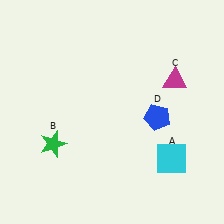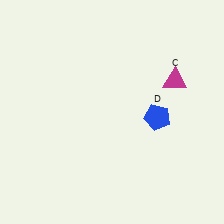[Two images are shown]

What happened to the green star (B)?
The green star (B) was removed in Image 2. It was in the bottom-left area of Image 1.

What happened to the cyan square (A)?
The cyan square (A) was removed in Image 2. It was in the bottom-right area of Image 1.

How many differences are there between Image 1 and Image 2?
There are 2 differences between the two images.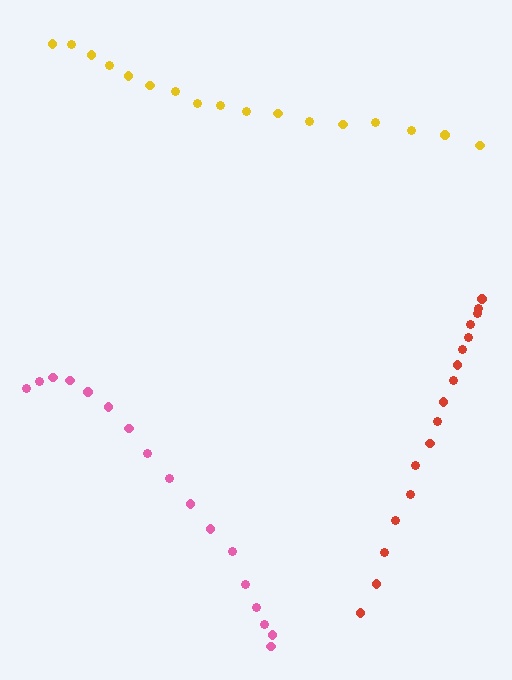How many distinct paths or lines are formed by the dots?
There are 3 distinct paths.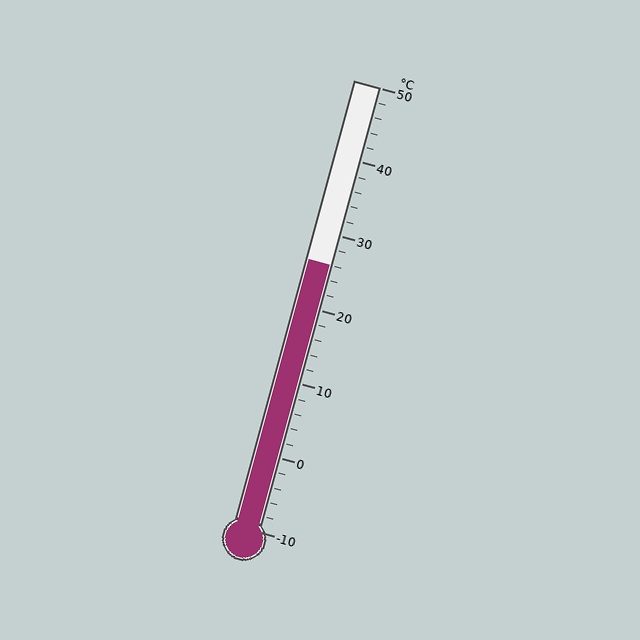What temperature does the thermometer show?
The thermometer shows approximately 26°C.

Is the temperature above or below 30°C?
The temperature is below 30°C.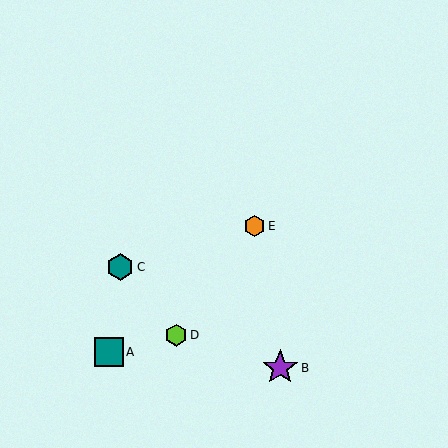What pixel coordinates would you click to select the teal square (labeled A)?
Click at (109, 352) to select the teal square A.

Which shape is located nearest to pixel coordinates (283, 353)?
The purple star (labeled B) at (280, 368) is nearest to that location.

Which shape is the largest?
The purple star (labeled B) is the largest.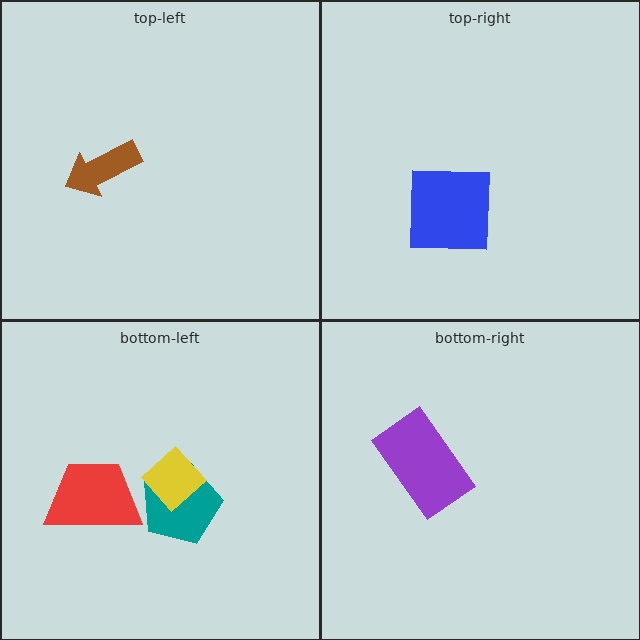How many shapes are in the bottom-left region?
3.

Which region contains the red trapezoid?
The bottom-left region.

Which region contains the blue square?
The top-right region.